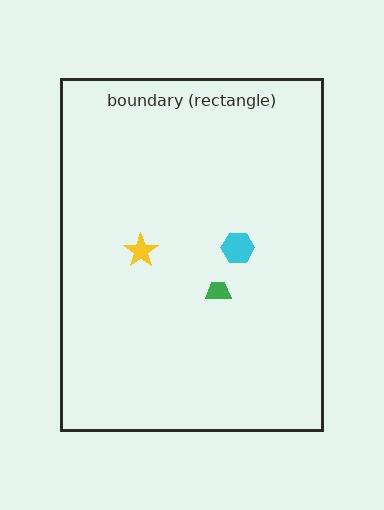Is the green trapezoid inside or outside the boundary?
Inside.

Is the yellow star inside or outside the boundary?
Inside.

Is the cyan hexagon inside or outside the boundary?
Inside.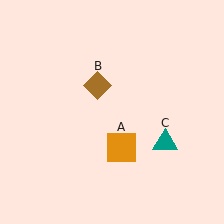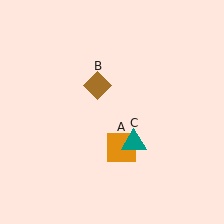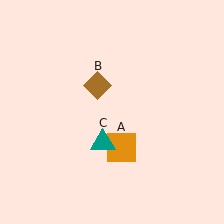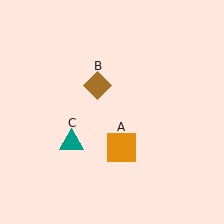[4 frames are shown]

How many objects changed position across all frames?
1 object changed position: teal triangle (object C).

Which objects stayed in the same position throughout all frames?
Orange square (object A) and brown diamond (object B) remained stationary.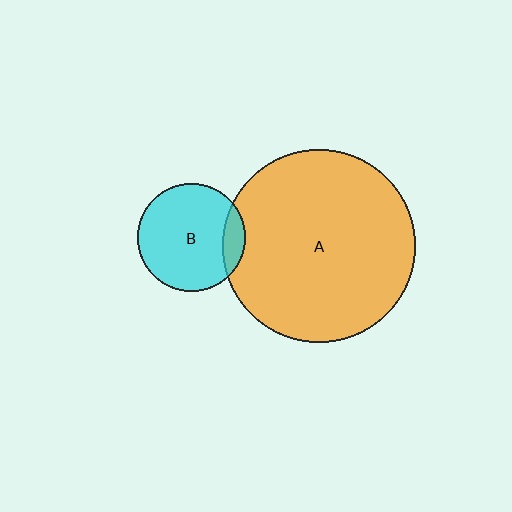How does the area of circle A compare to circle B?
Approximately 3.2 times.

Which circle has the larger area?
Circle A (orange).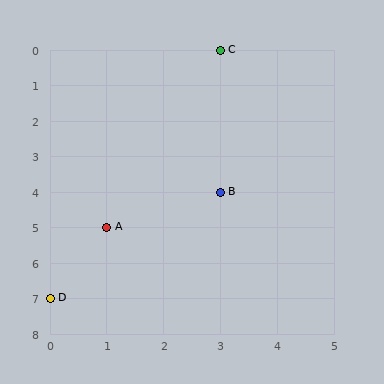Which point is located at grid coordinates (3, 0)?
Point C is at (3, 0).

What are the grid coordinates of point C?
Point C is at grid coordinates (3, 0).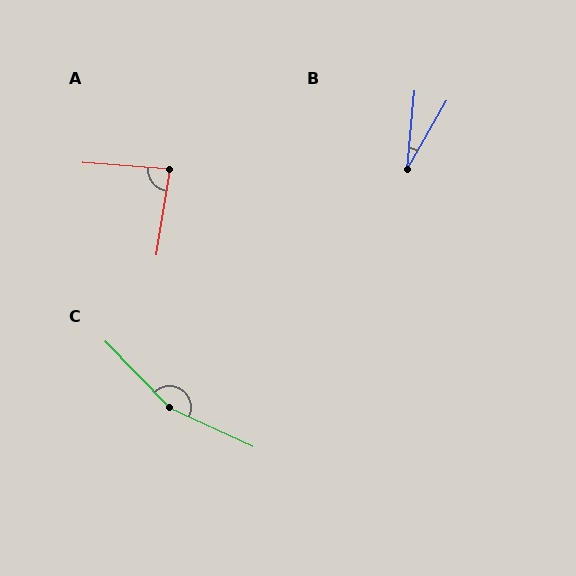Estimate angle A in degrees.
Approximately 85 degrees.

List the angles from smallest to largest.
B (25°), A (85°), C (159°).